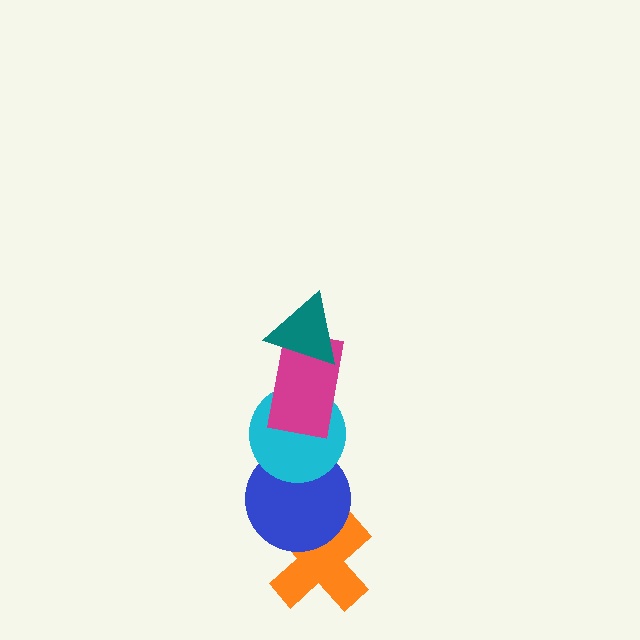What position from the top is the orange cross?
The orange cross is 5th from the top.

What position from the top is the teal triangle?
The teal triangle is 1st from the top.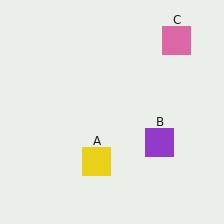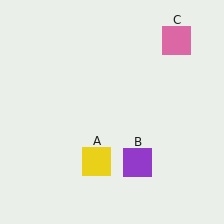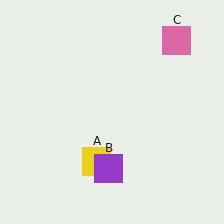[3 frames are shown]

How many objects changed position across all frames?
1 object changed position: purple square (object B).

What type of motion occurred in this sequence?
The purple square (object B) rotated clockwise around the center of the scene.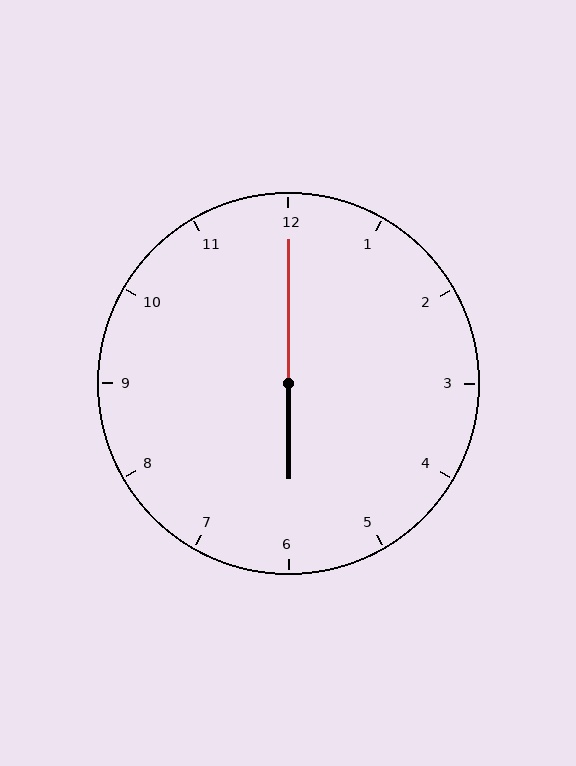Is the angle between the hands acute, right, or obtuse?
It is obtuse.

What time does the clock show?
6:00.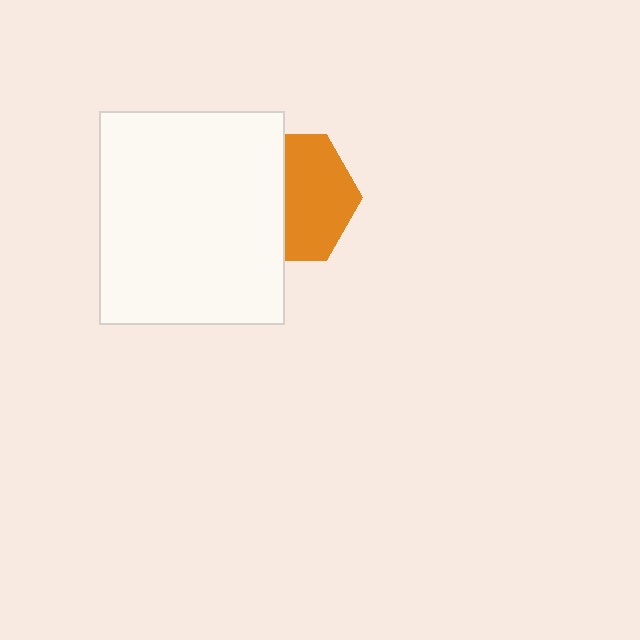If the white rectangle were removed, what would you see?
You would see the complete orange hexagon.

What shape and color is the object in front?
The object in front is a white rectangle.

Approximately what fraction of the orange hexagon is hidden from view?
Roughly 46% of the orange hexagon is hidden behind the white rectangle.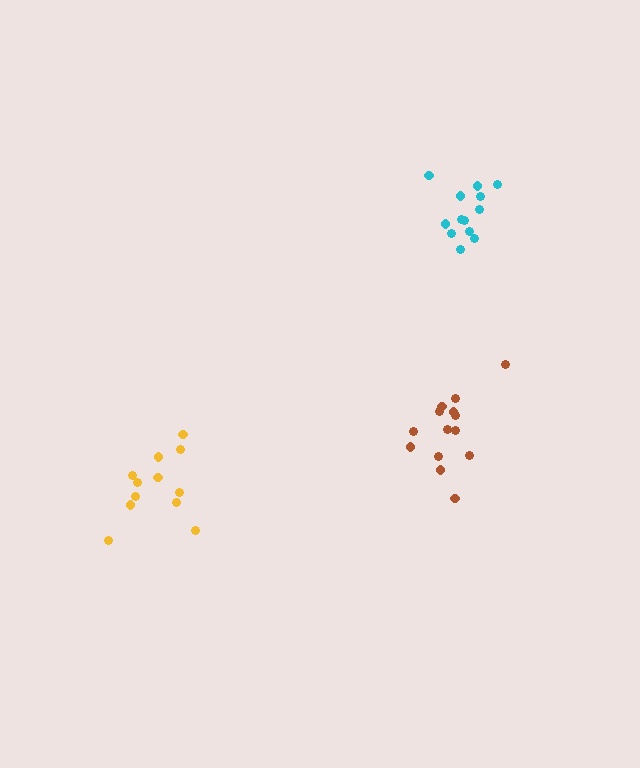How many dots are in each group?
Group 1: 13 dots, Group 2: 12 dots, Group 3: 14 dots (39 total).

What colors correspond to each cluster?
The clusters are colored: cyan, yellow, brown.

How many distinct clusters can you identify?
There are 3 distinct clusters.